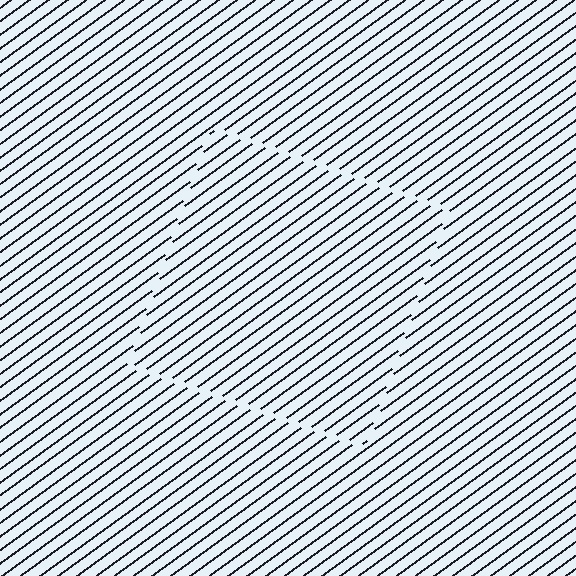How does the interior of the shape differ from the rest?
The interior of the shape contains the same grating, shifted by half a period — the contour is defined by the phase discontinuity where line-ends from the inner and outer gratings abut.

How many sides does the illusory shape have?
4 sides — the line-ends trace a square.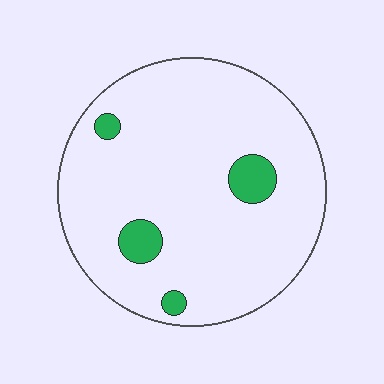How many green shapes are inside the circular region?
4.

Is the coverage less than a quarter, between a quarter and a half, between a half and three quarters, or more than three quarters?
Less than a quarter.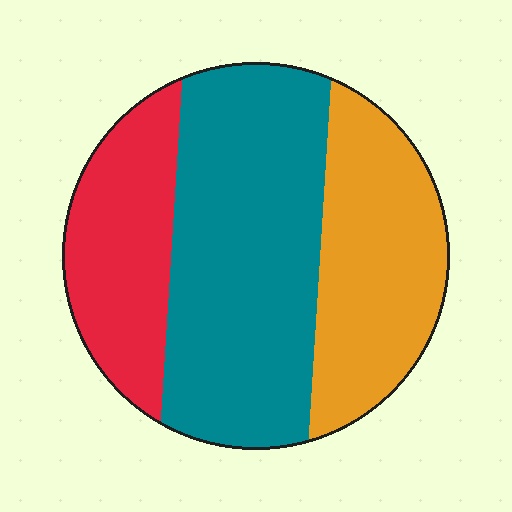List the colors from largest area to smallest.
From largest to smallest: teal, orange, red.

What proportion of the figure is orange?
Orange covers 29% of the figure.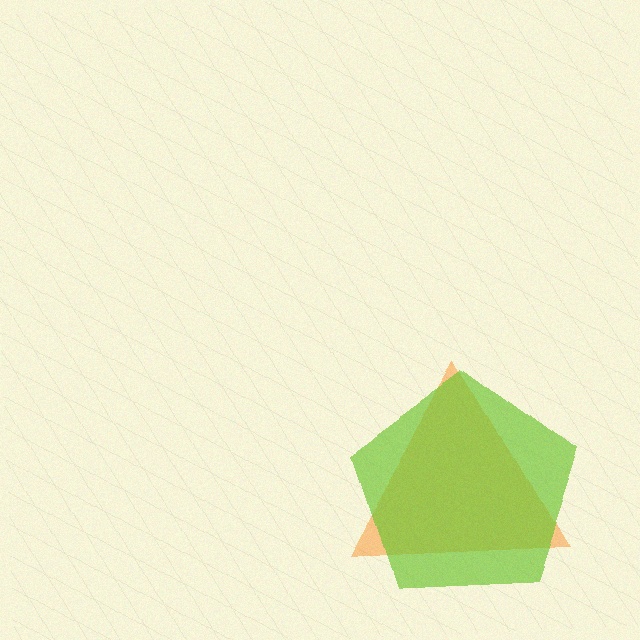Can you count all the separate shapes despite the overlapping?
Yes, there are 2 separate shapes.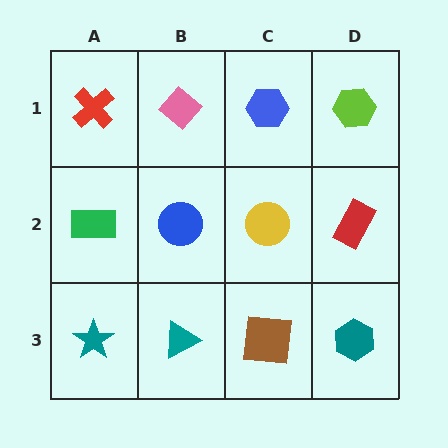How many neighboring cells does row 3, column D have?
2.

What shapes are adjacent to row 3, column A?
A green rectangle (row 2, column A), a teal triangle (row 3, column B).